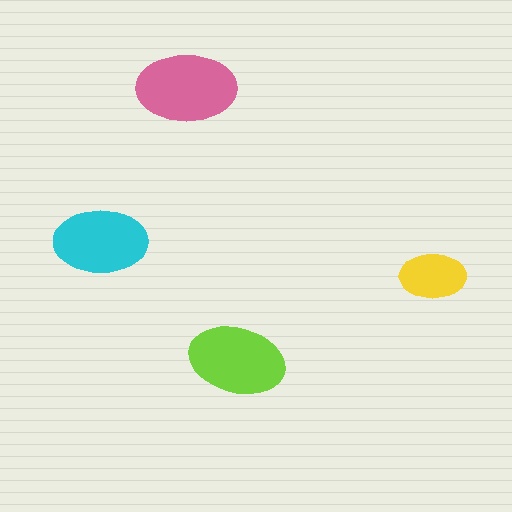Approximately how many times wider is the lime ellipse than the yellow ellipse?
About 1.5 times wider.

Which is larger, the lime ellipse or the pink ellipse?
The pink one.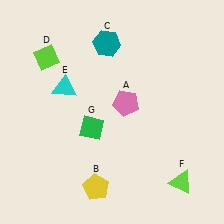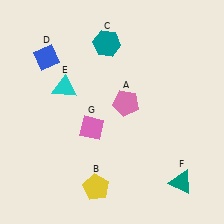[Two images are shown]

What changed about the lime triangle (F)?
In Image 1, F is lime. In Image 2, it changed to teal.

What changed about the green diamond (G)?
In Image 1, G is green. In Image 2, it changed to pink.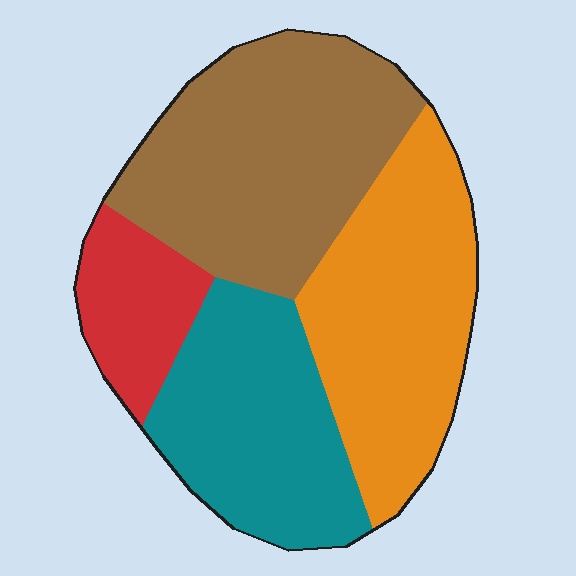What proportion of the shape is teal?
Teal takes up about one quarter (1/4) of the shape.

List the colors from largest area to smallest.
From largest to smallest: brown, orange, teal, red.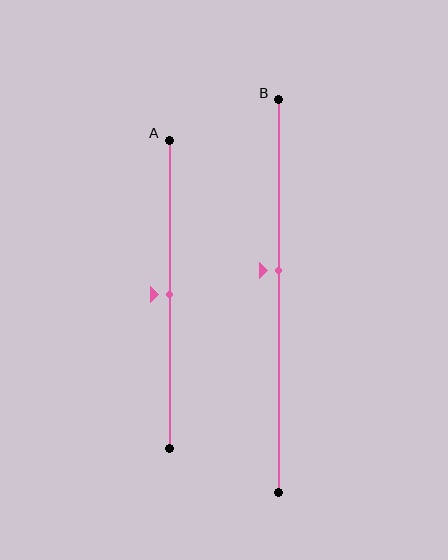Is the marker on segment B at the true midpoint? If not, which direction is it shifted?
No, the marker on segment B is shifted upward by about 7% of the segment length.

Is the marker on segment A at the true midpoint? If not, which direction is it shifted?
Yes, the marker on segment A is at the true midpoint.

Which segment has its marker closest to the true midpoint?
Segment A has its marker closest to the true midpoint.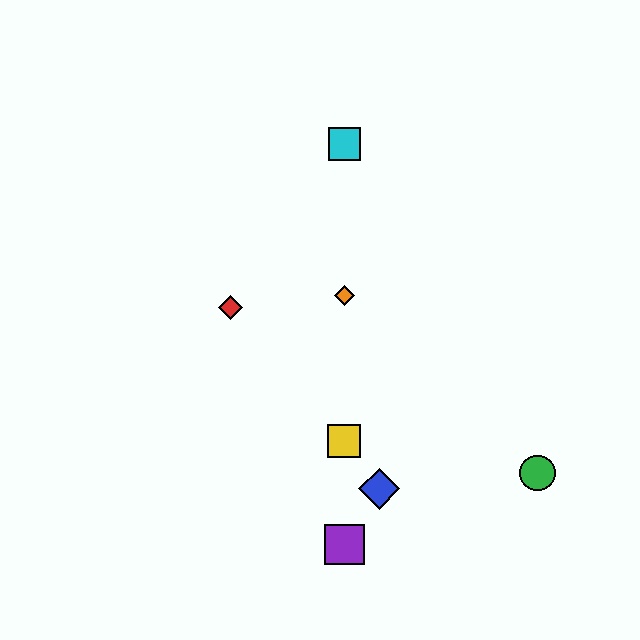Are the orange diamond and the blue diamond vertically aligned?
No, the orange diamond is at x≈344 and the blue diamond is at x≈379.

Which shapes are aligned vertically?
The yellow square, the purple square, the orange diamond, the cyan square are aligned vertically.